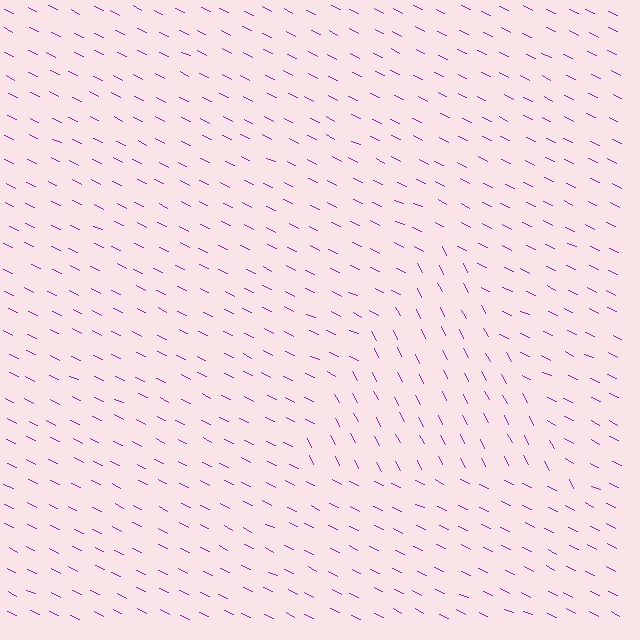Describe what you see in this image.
The image is filled with small purple line segments. A triangle region in the image has lines oriented differently from the surrounding lines, creating a visible texture boundary.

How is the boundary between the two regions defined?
The boundary is defined purely by a change in line orientation (approximately 37 degrees difference). All lines are the same color and thickness.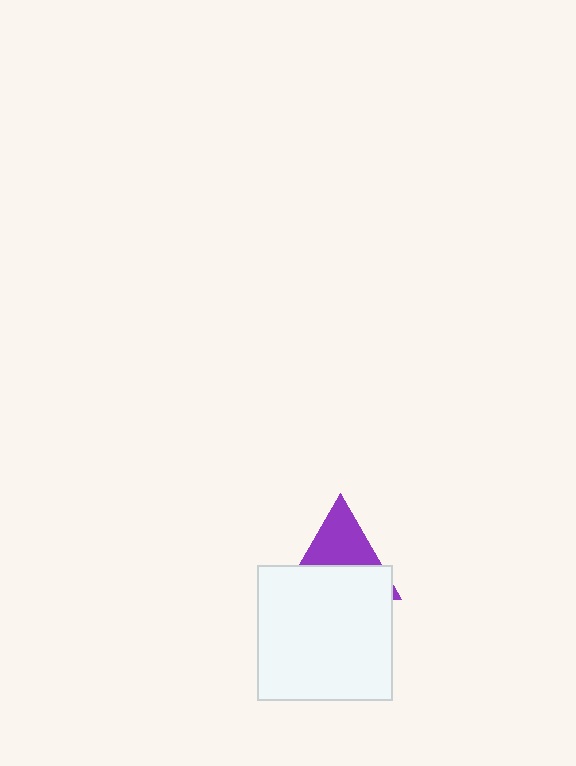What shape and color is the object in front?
The object in front is a white square.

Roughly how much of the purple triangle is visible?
About half of it is visible (roughly 47%).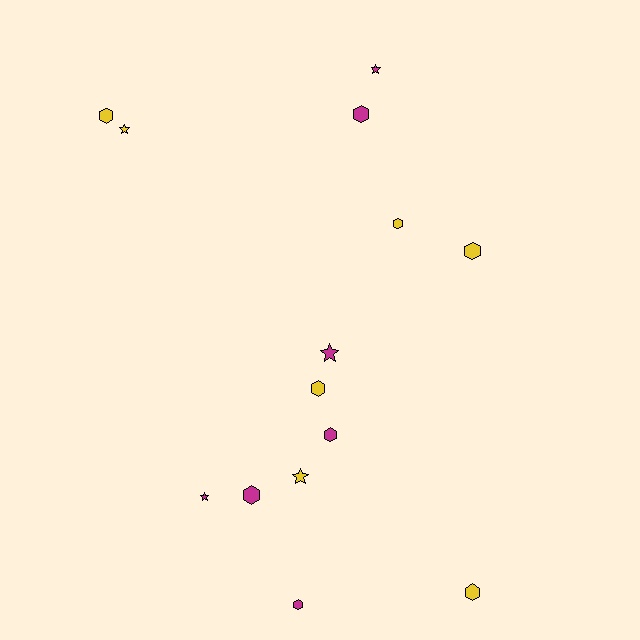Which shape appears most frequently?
Hexagon, with 9 objects.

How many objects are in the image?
There are 14 objects.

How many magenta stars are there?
There are 3 magenta stars.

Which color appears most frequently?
Magenta, with 7 objects.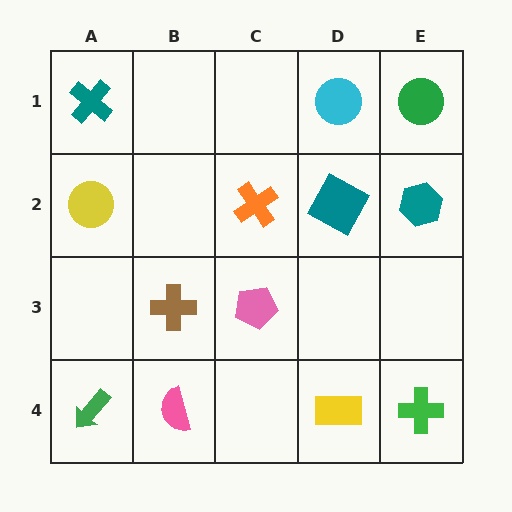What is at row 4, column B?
A pink semicircle.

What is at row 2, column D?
A teal square.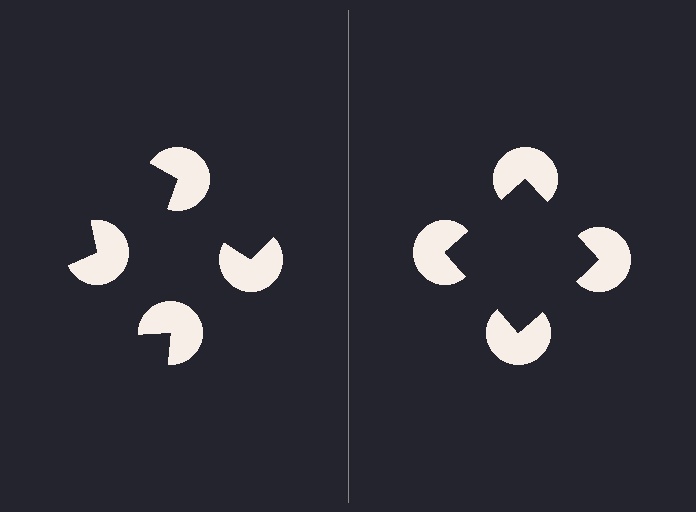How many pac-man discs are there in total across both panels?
8 — 4 on each side.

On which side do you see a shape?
An illusory square appears on the right side. On the left side the wedge cuts are rotated, so no coherent shape forms.